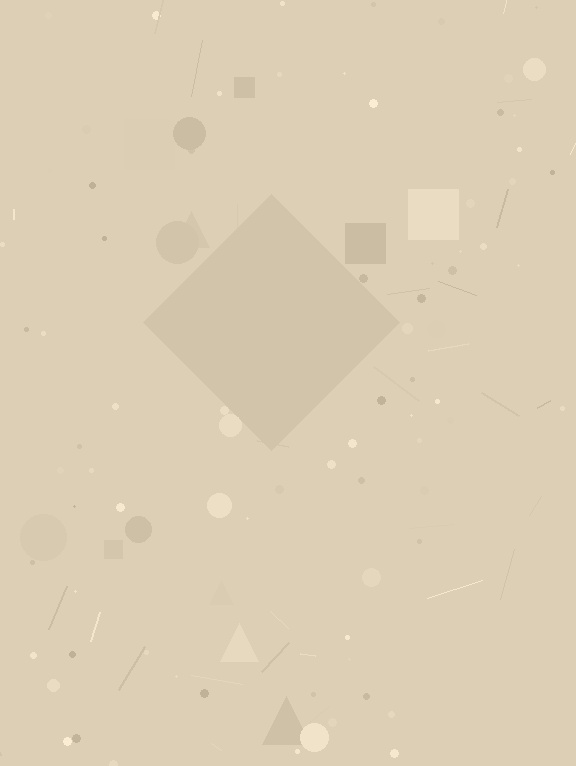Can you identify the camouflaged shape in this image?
The camouflaged shape is a diamond.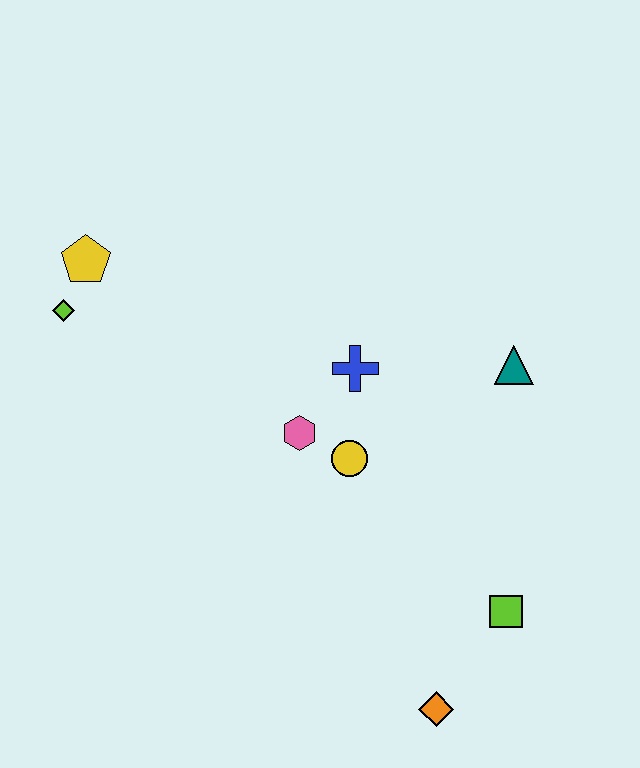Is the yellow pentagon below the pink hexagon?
No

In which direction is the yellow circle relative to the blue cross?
The yellow circle is below the blue cross.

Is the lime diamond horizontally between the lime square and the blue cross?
No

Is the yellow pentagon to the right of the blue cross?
No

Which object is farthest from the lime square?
The yellow pentagon is farthest from the lime square.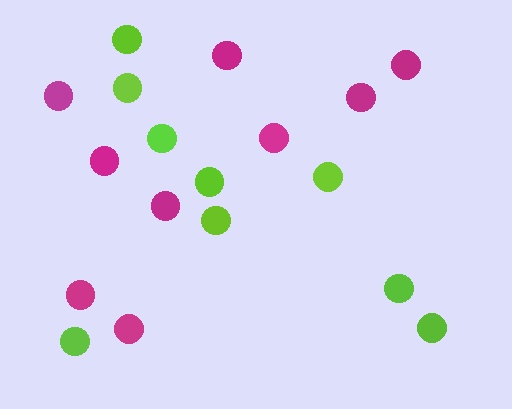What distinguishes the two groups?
There are 2 groups: one group of magenta circles (9) and one group of lime circles (9).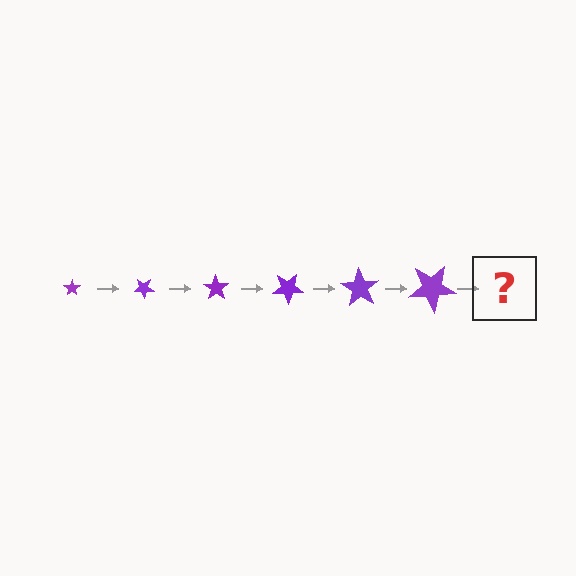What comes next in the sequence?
The next element should be a star, larger than the previous one and rotated 210 degrees from the start.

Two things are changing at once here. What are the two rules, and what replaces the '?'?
The two rules are that the star grows larger each step and it rotates 35 degrees each step. The '?' should be a star, larger than the previous one and rotated 210 degrees from the start.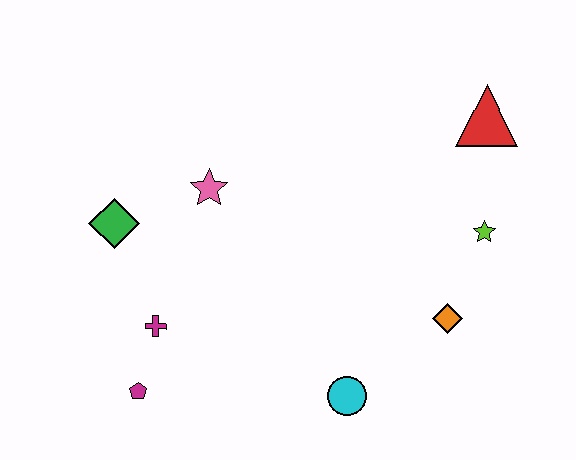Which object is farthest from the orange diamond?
The green diamond is farthest from the orange diamond.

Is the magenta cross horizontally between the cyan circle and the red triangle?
No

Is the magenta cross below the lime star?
Yes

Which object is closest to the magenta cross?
The magenta pentagon is closest to the magenta cross.